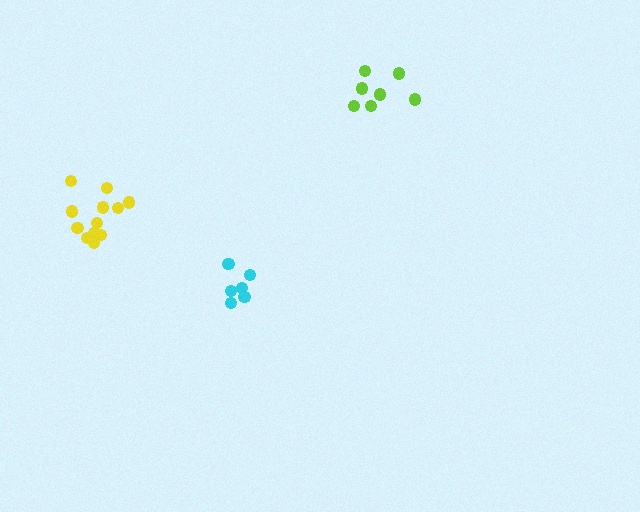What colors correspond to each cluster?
The clusters are colored: lime, yellow, cyan.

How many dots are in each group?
Group 1: 7 dots, Group 2: 12 dots, Group 3: 6 dots (25 total).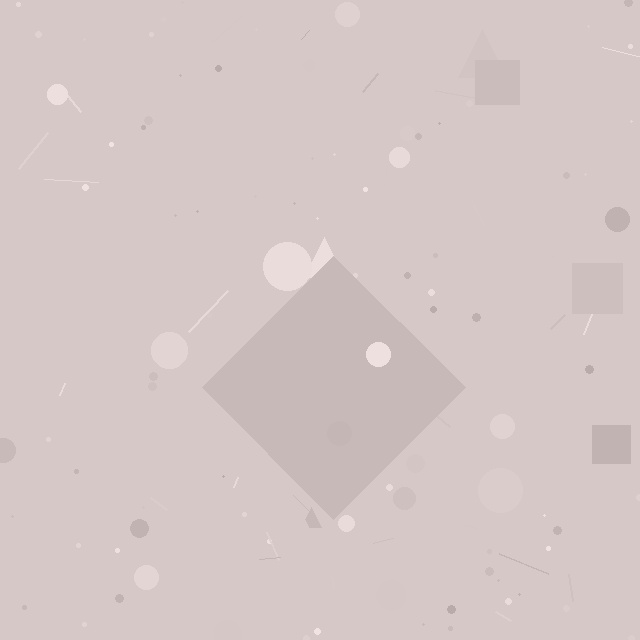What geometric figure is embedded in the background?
A diamond is embedded in the background.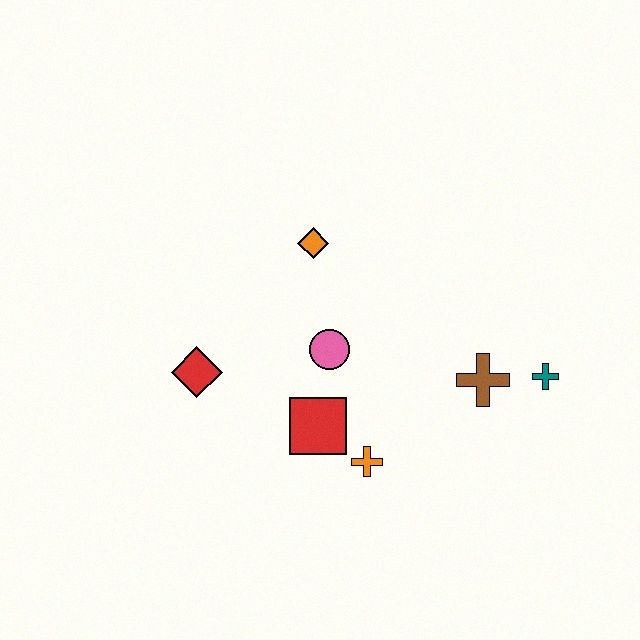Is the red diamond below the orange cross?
No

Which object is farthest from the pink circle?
The teal cross is farthest from the pink circle.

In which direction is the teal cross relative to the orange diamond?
The teal cross is to the right of the orange diamond.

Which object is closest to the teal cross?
The brown cross is closest to the teal cross.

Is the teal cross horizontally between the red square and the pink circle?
No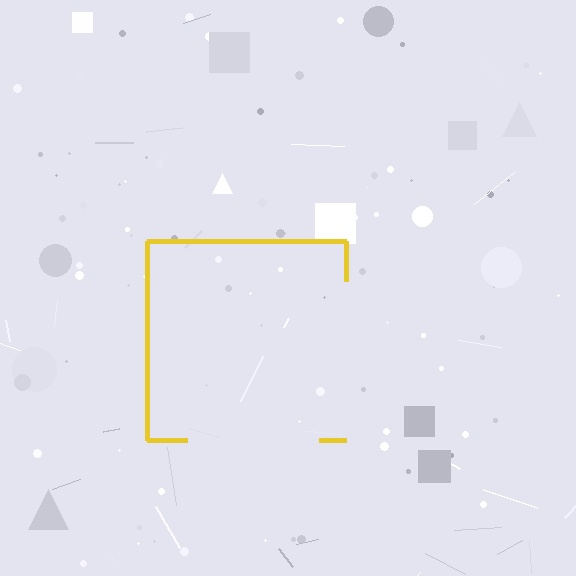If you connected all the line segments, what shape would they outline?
They would outline a square.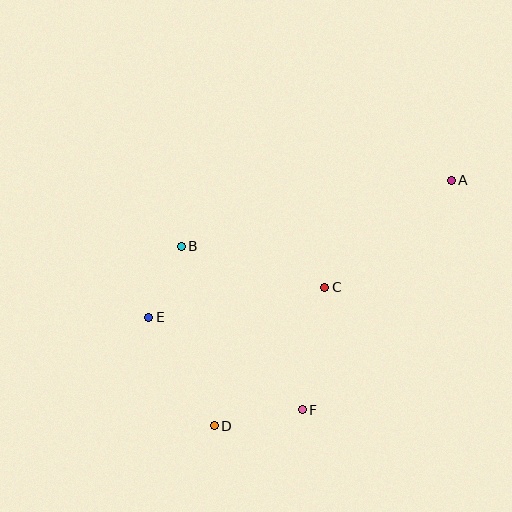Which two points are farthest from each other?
Points A and D are farthest from each other.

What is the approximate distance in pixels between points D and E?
The distance between D and E is approximately 127 pixels.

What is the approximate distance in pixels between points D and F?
The distance between D and F is approximately 89 pixels.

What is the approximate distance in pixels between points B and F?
The distance between B and F is approximately 203 pixels.